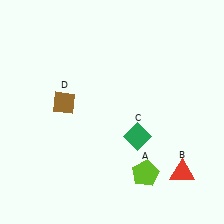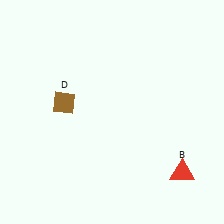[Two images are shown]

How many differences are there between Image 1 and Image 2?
There are 2 differences between the two images.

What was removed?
The green diamond (C), the lime pentagon (A) were removed in Image 2.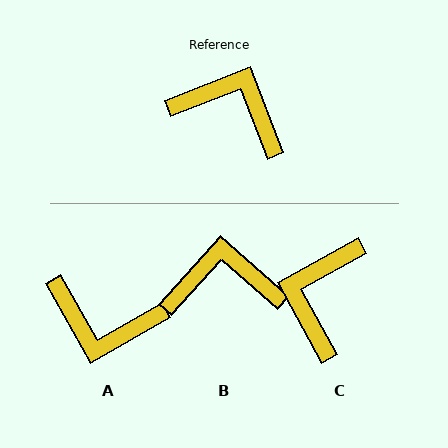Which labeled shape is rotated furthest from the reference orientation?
A, about 172 degrees away.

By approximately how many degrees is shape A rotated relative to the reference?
Approximately 172 degrees clockwise.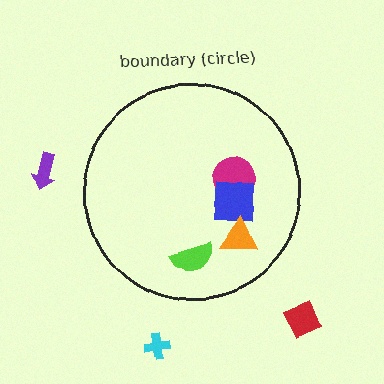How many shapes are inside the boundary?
4 inside, 3 outside.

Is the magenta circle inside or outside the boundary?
Inside.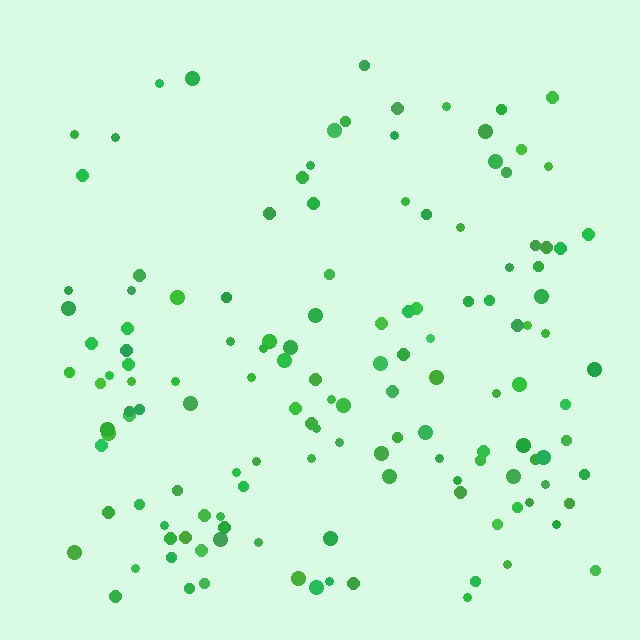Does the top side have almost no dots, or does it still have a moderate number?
Still a moderate number, just noticeably fewer than the bottom.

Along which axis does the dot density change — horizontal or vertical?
Vertical.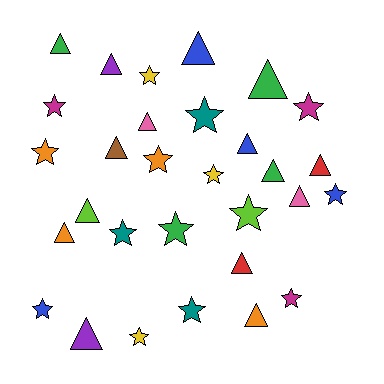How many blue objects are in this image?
There are 4 blue objects.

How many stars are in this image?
There are 15 stars.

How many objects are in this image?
There are 30 objects.